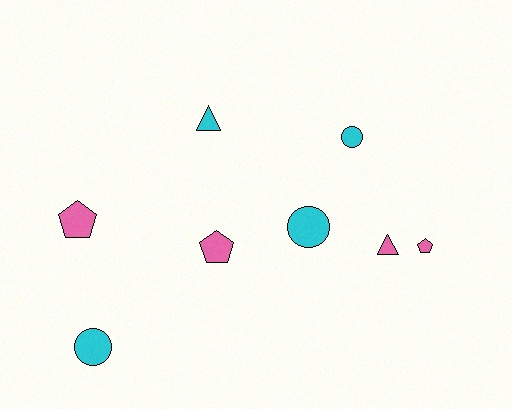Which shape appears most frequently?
Pentagon, with 3 objects.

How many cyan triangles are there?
There is 1 cyan triangle.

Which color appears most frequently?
Pink, with 4 objects.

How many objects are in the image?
There are 8 objects.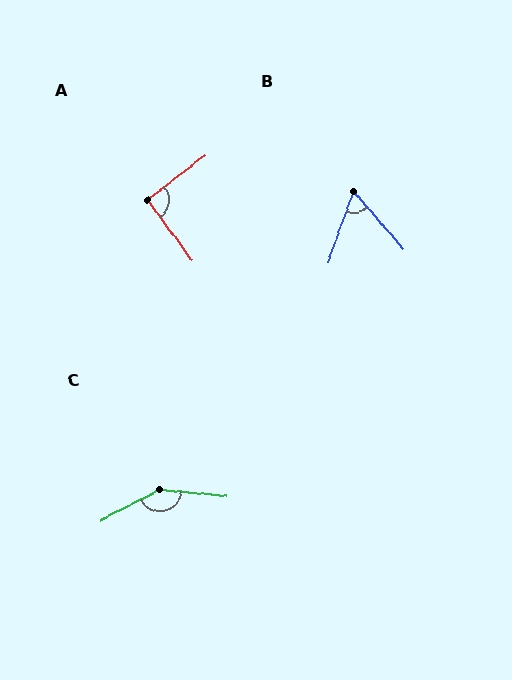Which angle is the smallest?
B, at approximately 61 degrees.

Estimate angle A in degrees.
Approximately 91 degrees.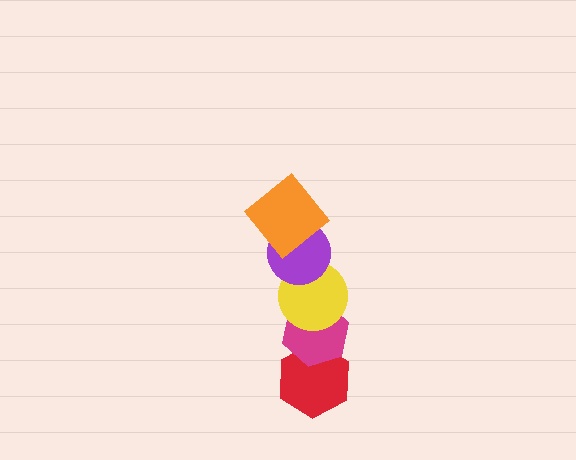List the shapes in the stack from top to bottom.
From top to bottom: the orange diamond, the purple circle, the yellow circle, the magenta hexagon, the red hexagon.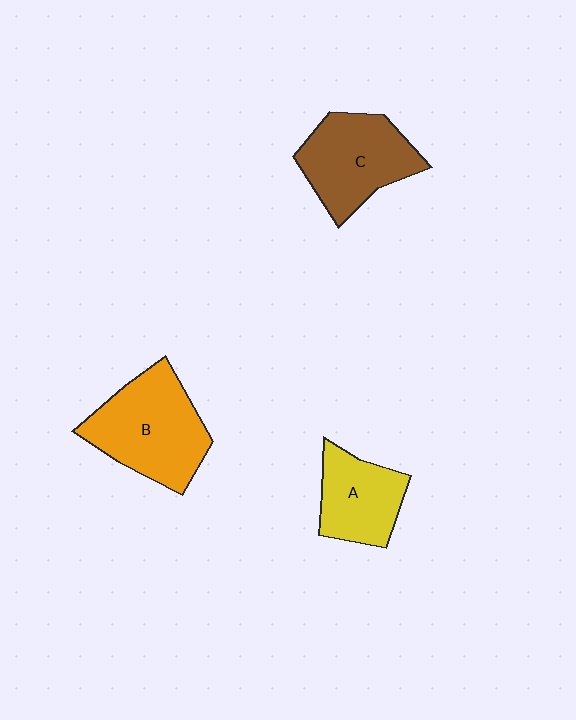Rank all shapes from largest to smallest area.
From largest to smallest: B (orange), C (brown), A (yellow).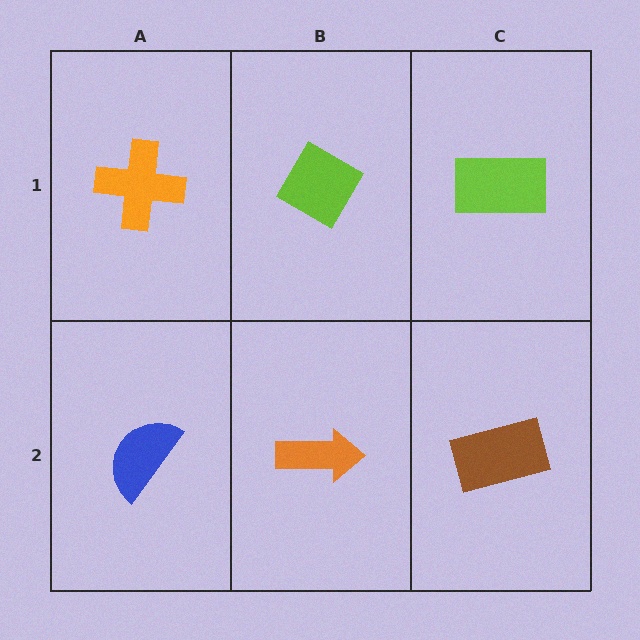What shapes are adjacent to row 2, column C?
A lime rectangle (row 1, column C), an orange arrow (row 2, column B).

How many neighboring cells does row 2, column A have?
2.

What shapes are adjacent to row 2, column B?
A lime diamond (row 1, column B), a blue semicircle (row 2, column A), a brown rectangle (row 2, column C).